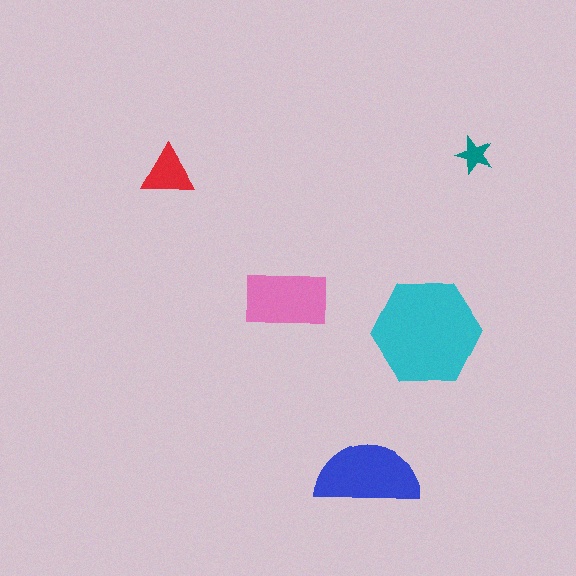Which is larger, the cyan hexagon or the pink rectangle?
The cyan hexagon.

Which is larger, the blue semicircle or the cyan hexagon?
The cyan hexagon.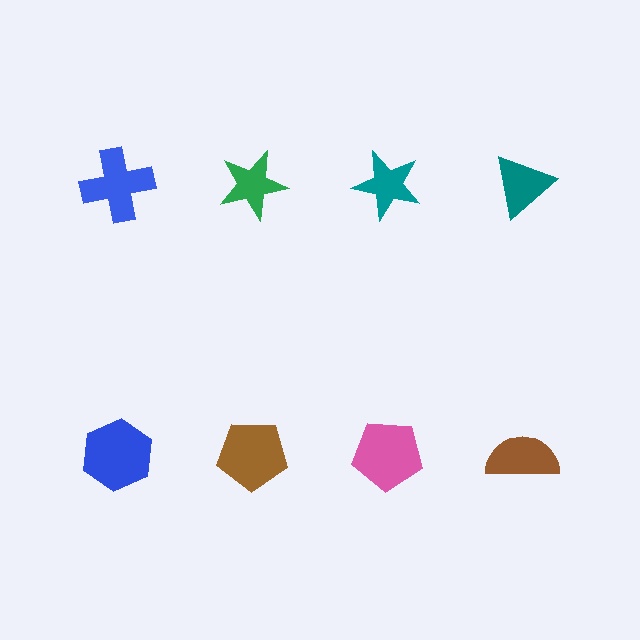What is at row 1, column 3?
A teal star.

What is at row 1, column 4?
A teal triangle.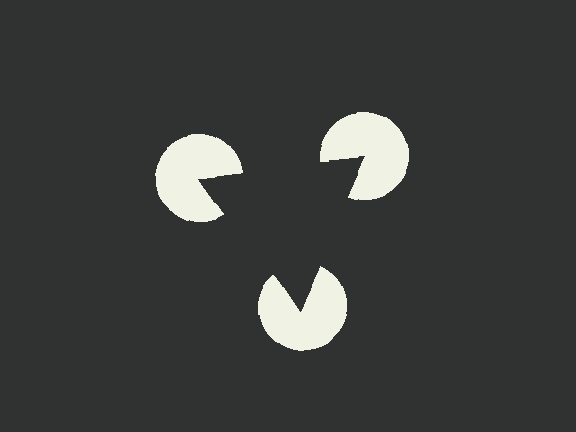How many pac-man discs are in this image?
There are 3 — one at each vertex of the illusory triangle.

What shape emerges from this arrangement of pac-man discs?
An illusory triangle — its edges are inferred from the aligned wedge cuts in the pac-man discs, not physically drawn.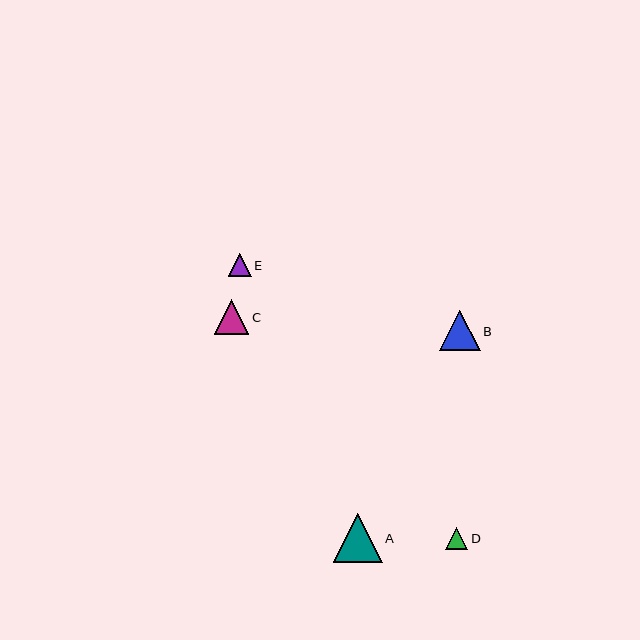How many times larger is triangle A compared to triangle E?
Triangle A is approximately 2.1 times the size of triangle E.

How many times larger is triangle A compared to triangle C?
Triangle A is approximately 1.4 times the size of triangle C.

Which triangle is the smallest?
Triangle D is the smallest with a size of approximately 22 pixels.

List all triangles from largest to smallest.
From largest to smallest: A, B, C, E, D.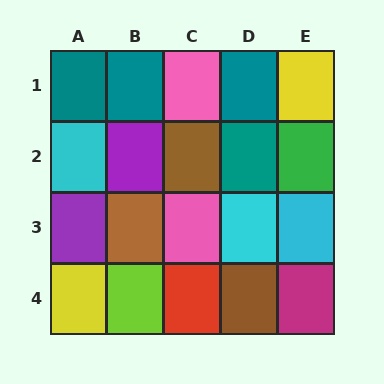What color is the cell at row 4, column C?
Red.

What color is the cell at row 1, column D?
Teal.